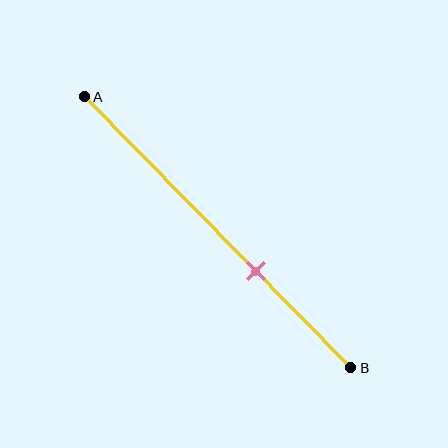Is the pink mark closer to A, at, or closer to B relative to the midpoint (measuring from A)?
The pink mark is closer to point B than the midpoint of segment AB.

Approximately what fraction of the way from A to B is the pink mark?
The pink mark is approximately 65% of the way from A to B.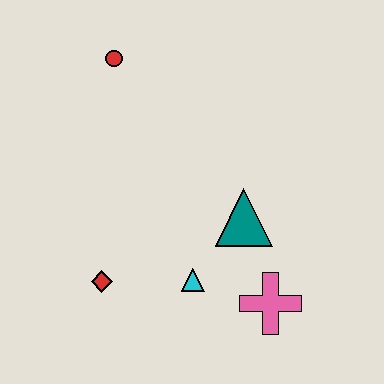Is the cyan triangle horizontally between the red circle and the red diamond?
No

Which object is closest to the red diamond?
The cyan triangle is closest to the red diamond.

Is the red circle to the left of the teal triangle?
Yes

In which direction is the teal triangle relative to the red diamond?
The teal triangle is to the right of the red diamond.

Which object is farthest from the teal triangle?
The red circle is farthest from the teal triangle.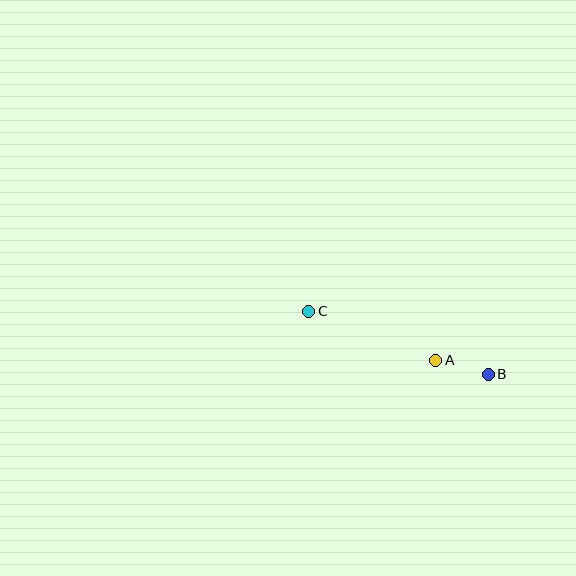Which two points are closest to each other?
Points A and B are closest to each other.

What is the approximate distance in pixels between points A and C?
The distance between A and C is approximately 136 pixels.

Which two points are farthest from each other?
Points B and C are farthest from each other.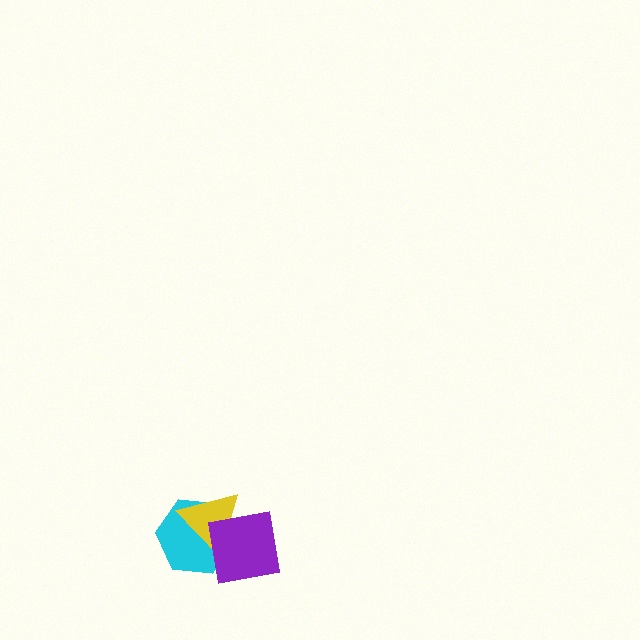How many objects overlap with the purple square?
2 objects overlap with the purple square.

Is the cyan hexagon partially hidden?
Yes, it is partially covered by another shape.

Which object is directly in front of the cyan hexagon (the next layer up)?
The yellow triangle is directly in front of the cyan hexagon.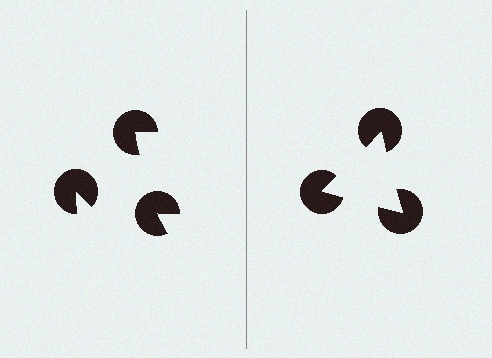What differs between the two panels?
The pac-man discs are positioned identically on both sides; only the wedge orientations differ. On the right they align to a triangle; on the left they are misaligned.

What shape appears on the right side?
An illusory triangle.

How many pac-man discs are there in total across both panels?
6 — 3 on each side.